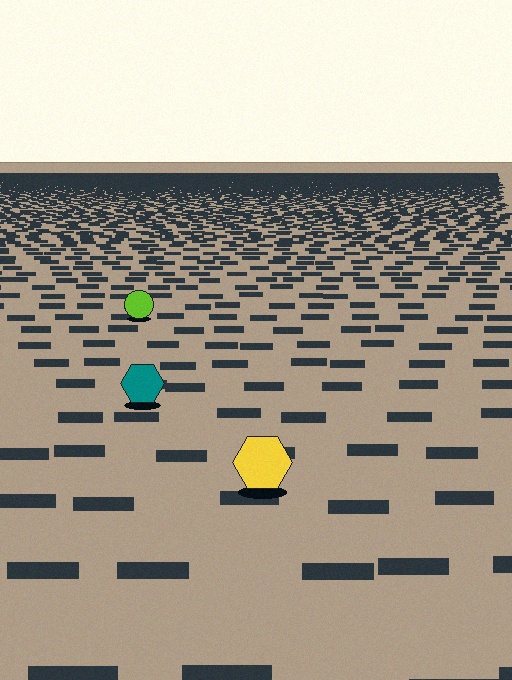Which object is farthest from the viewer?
The lime circle is farthest from the viewer. It appears smaller and the ground texture around it is denser.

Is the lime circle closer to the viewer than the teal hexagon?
No. The teal hexagon is closer — you can tell from the texture gradient: the ground texture is coarser near it.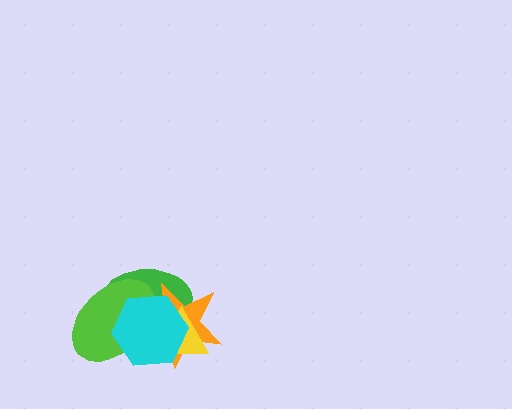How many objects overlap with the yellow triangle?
4 objects overlap with the yellow triangle.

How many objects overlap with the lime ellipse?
4 objects overlap with the lime ellipse.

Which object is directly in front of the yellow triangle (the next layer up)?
The lime ellipse is directly in front of the yellow triangle.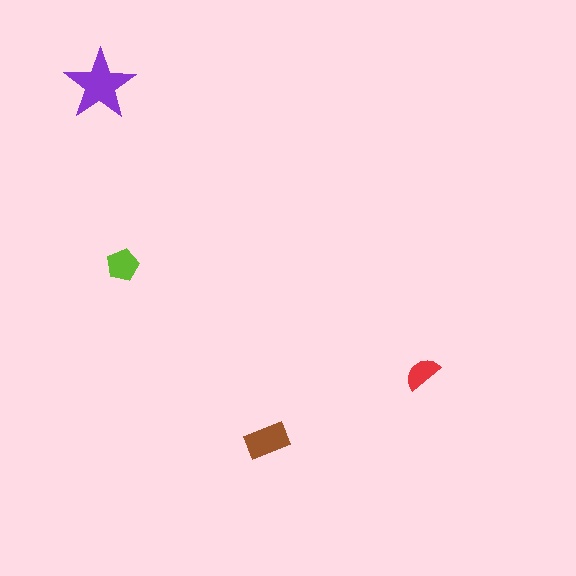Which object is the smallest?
The red semicircle.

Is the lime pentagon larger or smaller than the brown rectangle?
Smaller.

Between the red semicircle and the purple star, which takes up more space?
The purple star.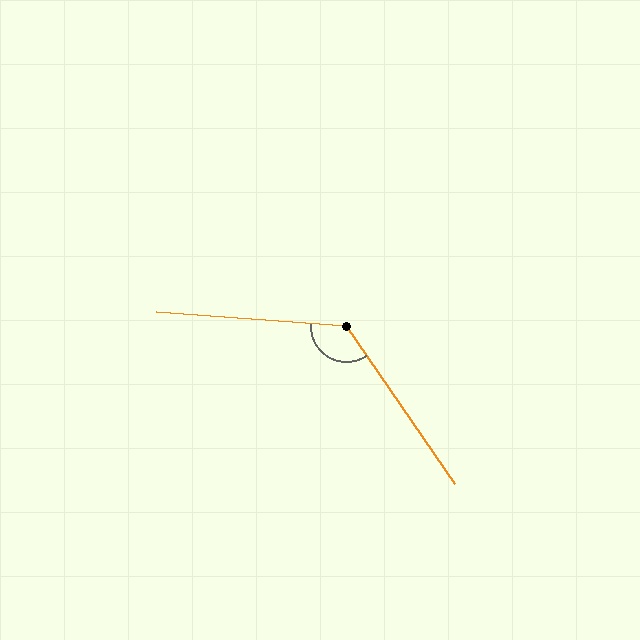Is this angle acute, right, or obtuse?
It is obtuse.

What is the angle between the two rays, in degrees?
Approximately 129 degrees.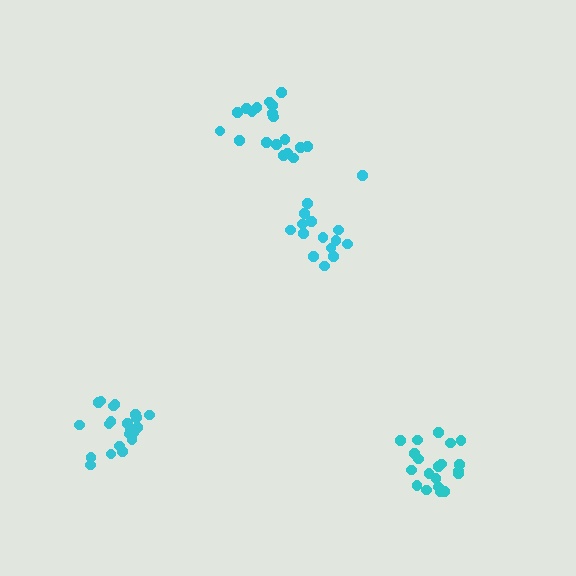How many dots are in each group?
Group 1: 21 dots, Group 2: 15 dots, Group 3: 20 dots, Group 4: 19 dots (75 total).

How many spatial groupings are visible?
There are 4 spatial groupings.